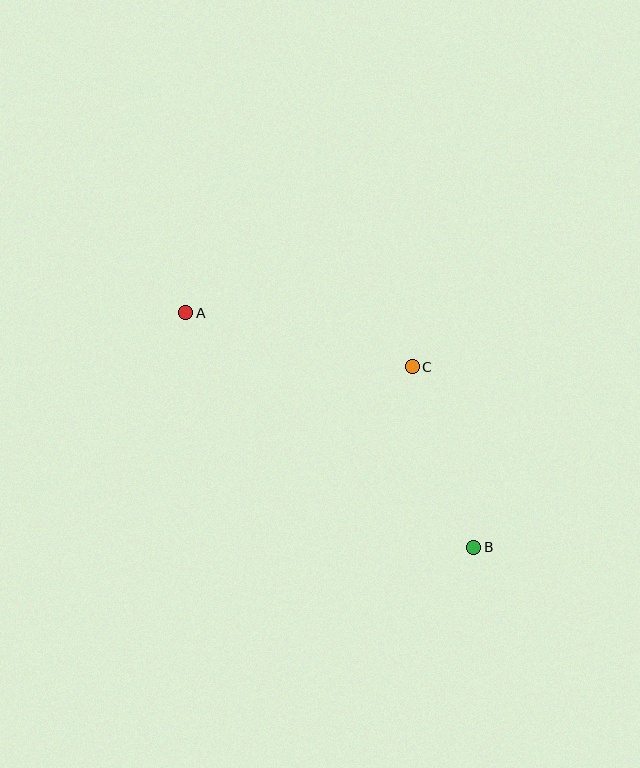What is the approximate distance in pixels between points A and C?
The distance between A and C is approximately 232 pixels.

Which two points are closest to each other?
Points B and C are closest to each other.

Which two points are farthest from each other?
Points A and B are farthest from each other.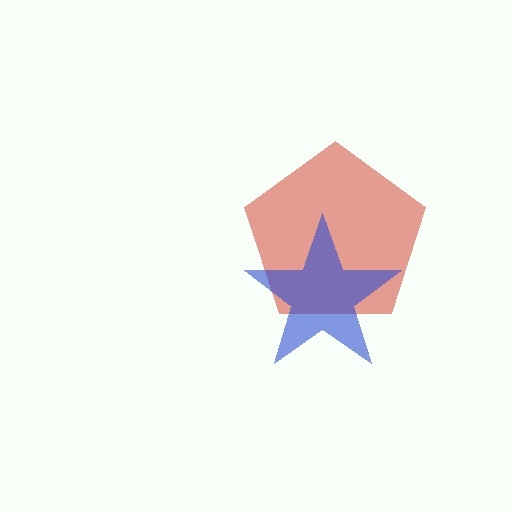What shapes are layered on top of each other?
The layered shapes are: a red pentagon, a blue star.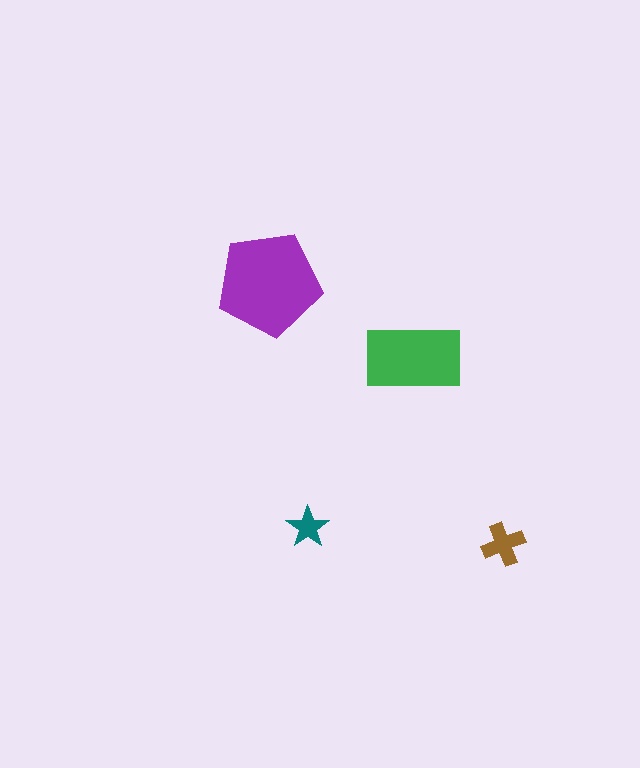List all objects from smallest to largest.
The teal star, the brown cross, the green rectangle, the purple pentagon.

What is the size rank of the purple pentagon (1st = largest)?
1st.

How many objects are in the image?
There are 4 objects in the image.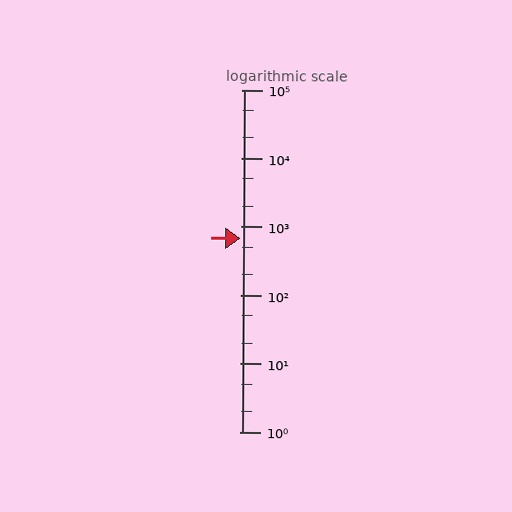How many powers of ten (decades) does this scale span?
The scale spans 5 decades, from 1 to 100000.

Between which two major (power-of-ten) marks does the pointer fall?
The pointer is between 100 and 1000.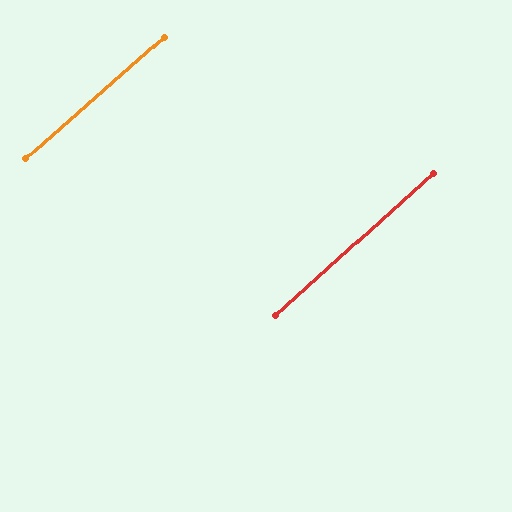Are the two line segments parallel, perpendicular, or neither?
Parallel — their directions differ by only 0.6°.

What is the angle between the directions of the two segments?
Approximately 1 degree.